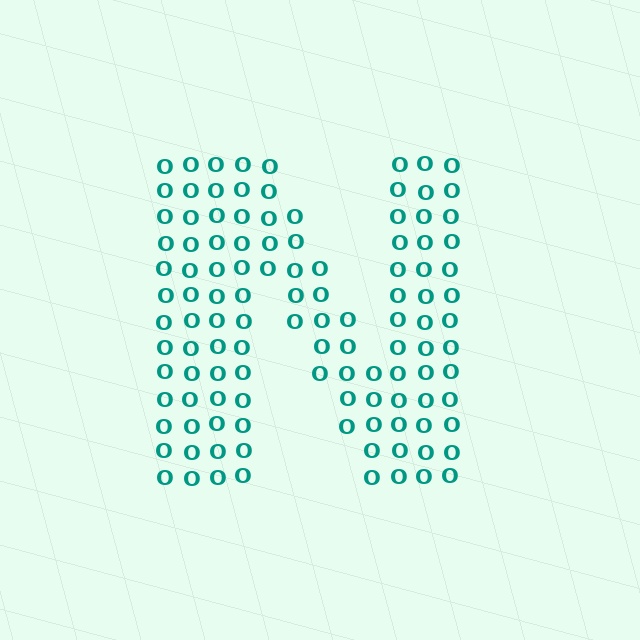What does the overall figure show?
The overall figure shows the letter N.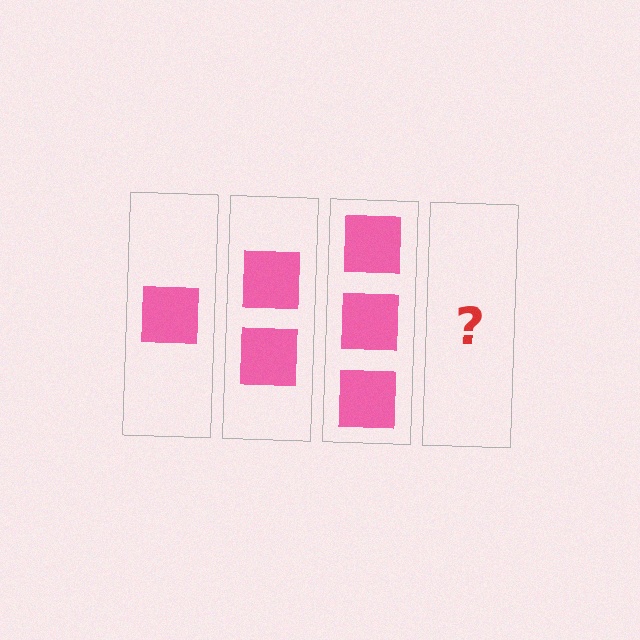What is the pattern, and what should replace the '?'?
The pattern is that each step adds one more square. The '?' should be 4 squares.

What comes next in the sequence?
The next element should be 4 squares.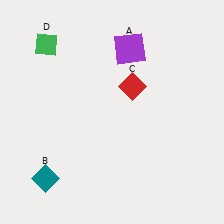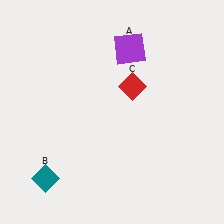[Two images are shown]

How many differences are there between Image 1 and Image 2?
There is 1 difference between the two images.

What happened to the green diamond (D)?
The green diamond (D) was removed in Image 2. It was in the top-left area of Image 1.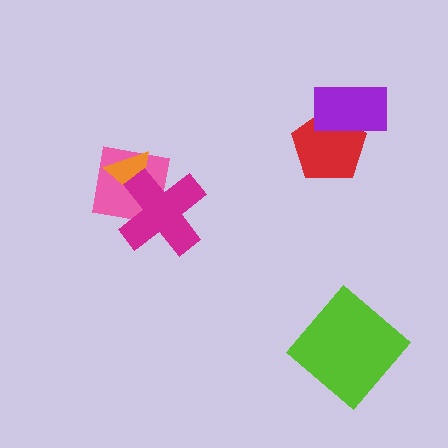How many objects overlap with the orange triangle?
2 objects overlap with the orange triangle.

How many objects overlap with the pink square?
2 objects overlap with the pink square.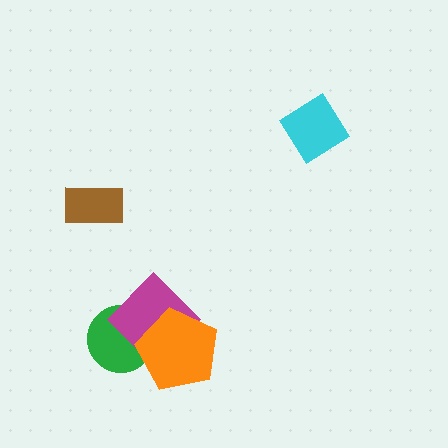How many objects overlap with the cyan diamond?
0 objects overlap with the cyan diamond.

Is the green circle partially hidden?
Yes, it is partially covered by another shape.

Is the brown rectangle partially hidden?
No, no other shape covers it.